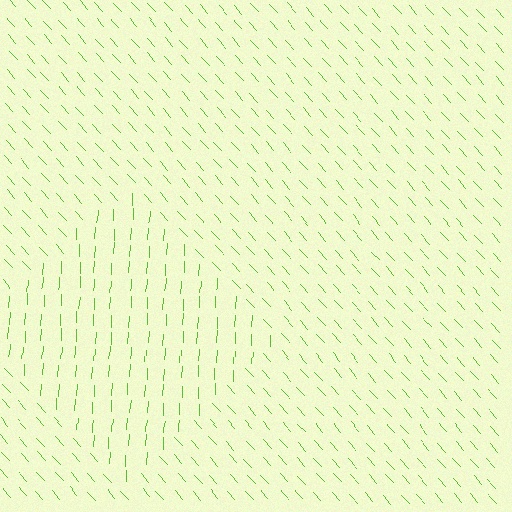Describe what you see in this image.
The image is filled with small lime line segments. A diamond region in the image has lines oriented differently from the surrounding lines, creating a visible texture boundary.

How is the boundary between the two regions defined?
The boundary is defined purely by a change in line orientation (approximately 45 degrees difference). All lines are the same color and thickness.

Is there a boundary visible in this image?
Yes, there is a texture boundary formed by a change in line orientation.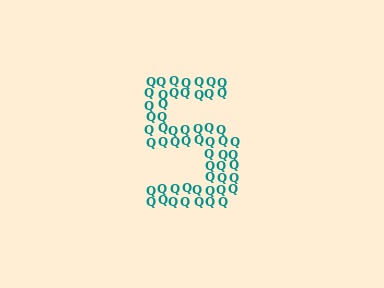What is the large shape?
The large shape is the digit 5.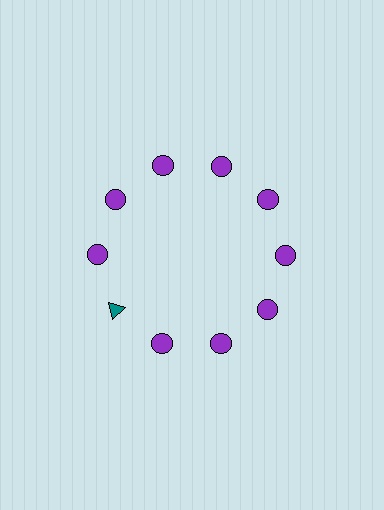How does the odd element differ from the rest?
It differs in both color (teal instead of purple) and shape (triangle instead of circle).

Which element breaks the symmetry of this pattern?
The teal triangle at roughly the 8 o'clock position breaks the symmetry. All other shapes are purple circles.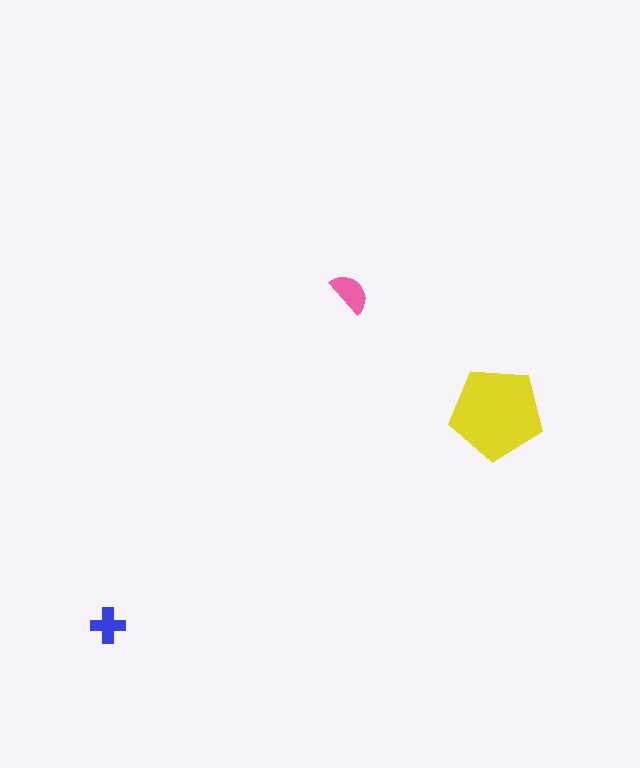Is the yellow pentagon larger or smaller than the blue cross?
Larger.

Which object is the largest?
The yellow pentagon.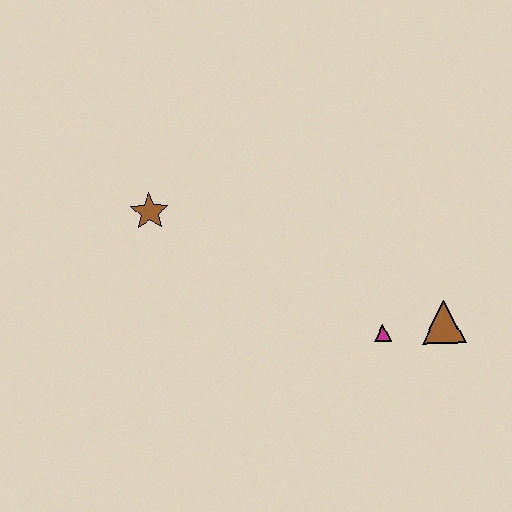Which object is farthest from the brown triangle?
The brown star is farthest from the brown triangle.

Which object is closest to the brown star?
The magenta triangle is closest to the brown star.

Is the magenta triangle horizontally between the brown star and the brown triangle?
Yes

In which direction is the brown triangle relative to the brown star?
The brown triangle is to the right of the brown star.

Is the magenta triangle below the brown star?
Yes